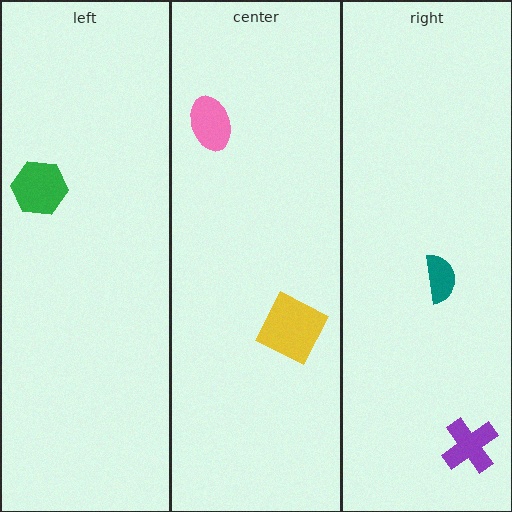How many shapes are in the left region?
1.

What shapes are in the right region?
The purple cross, the teal semicircle.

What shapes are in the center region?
The pink ellipse, the yellow square.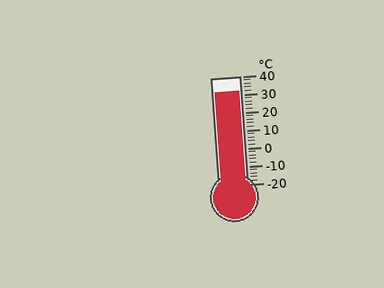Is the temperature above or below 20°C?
The temperature is above 20°C.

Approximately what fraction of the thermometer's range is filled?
The thermometer is filled to approximately 85% of its range.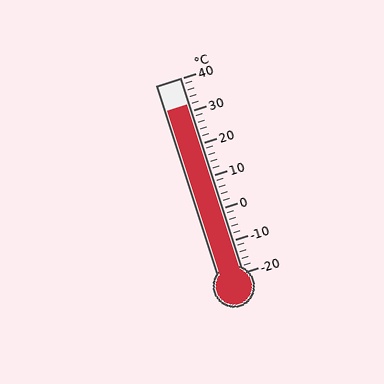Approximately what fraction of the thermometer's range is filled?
The thermometer is filled to approximately 85% of its range.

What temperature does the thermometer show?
The thermometer shows approximately 32°C.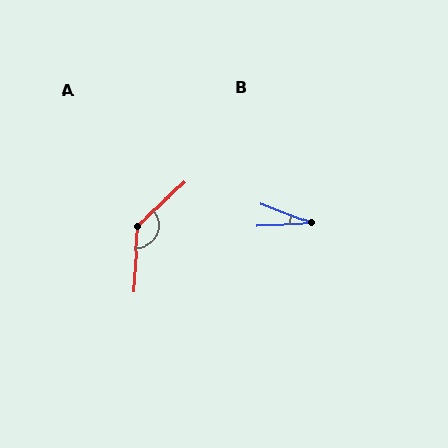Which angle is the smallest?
B, at approximately 24 degrees.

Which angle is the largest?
A, at approximately 136 degrees.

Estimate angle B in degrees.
Approximately 24 degrees.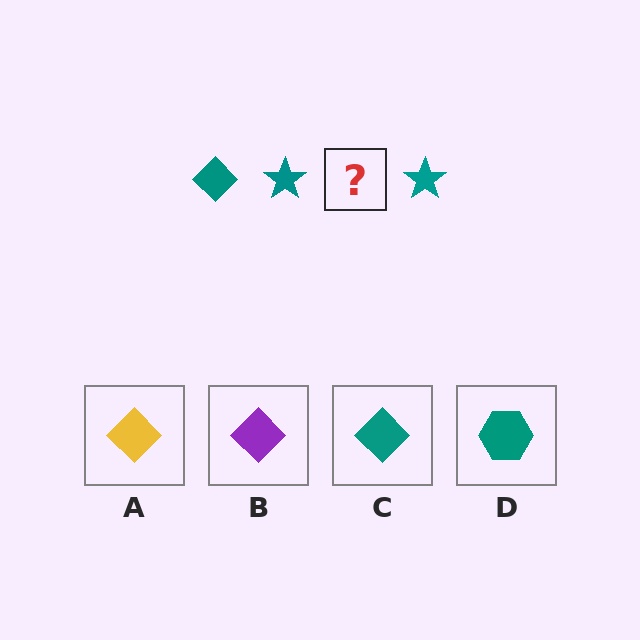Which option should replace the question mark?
Option C.